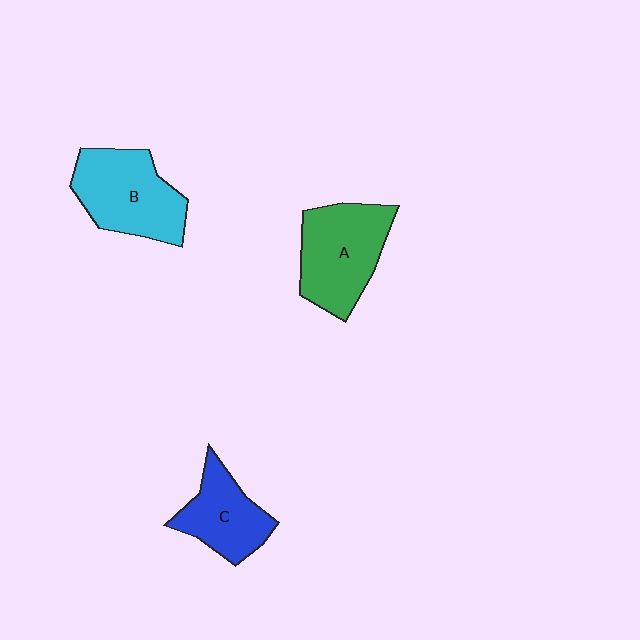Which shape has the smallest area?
Shape C (blue).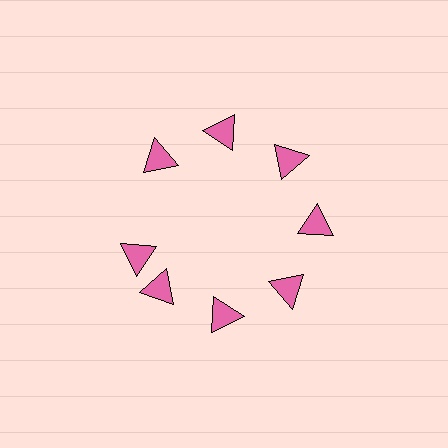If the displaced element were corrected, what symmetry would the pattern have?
It would have 8-fold rotational symmetry — the pattern would map onto itself every 45 degrees.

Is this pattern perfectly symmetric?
No. The 8 pink triangles are arranged in a ring, but one element near the 9 o'clock position is rotated out of alignment along the ring, breaking the 8-fold rotational symmetry.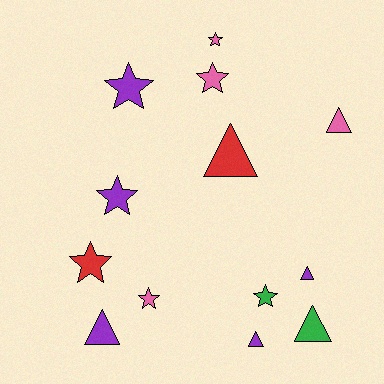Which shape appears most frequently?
Star, with 7 objects.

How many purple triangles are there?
There are 3 purple triangles.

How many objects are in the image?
There are 13 objects.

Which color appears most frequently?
Purple, with 5 objects.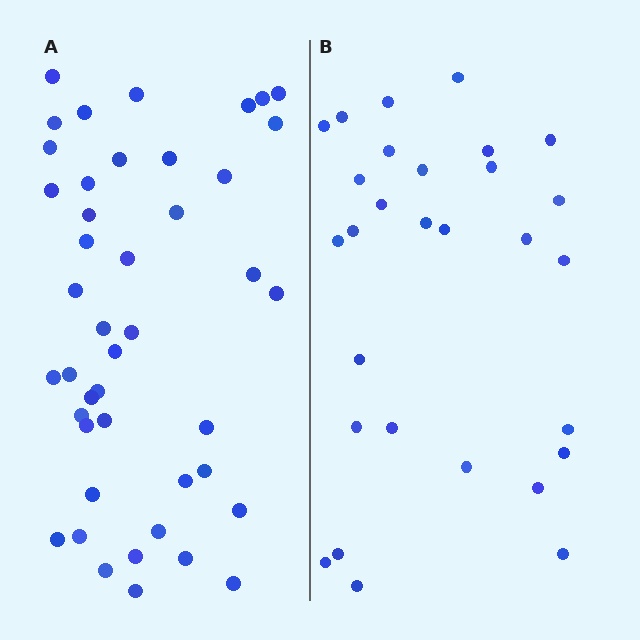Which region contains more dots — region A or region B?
Region A (the left region) has more dots.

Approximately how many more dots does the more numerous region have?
Region A has approximately 15 more dots than region B.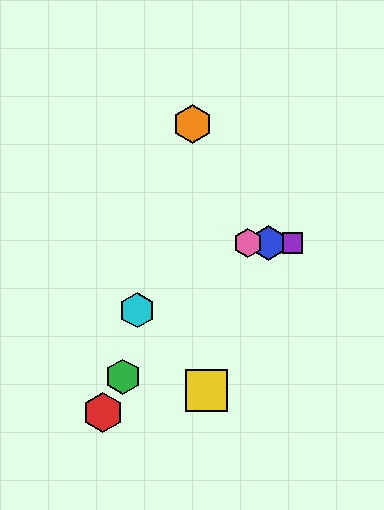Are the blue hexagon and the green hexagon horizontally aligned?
No, the blue hexagon is at y≈243 and the green hexagon is at y≈377.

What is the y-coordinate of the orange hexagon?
The orange hexagon is at y≈124.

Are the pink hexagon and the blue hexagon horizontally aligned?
Yes, both are at y≈243.